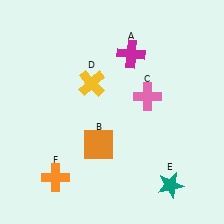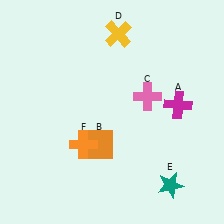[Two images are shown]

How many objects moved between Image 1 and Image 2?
3 objects moved between the two images.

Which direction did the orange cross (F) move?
The orange cross (F) moved up.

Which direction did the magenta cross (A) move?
The magenta cross (A) moved down.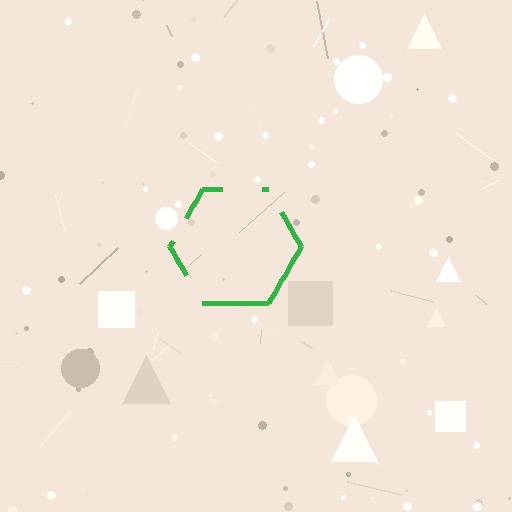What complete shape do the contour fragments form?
The contour fragments form a hexagon.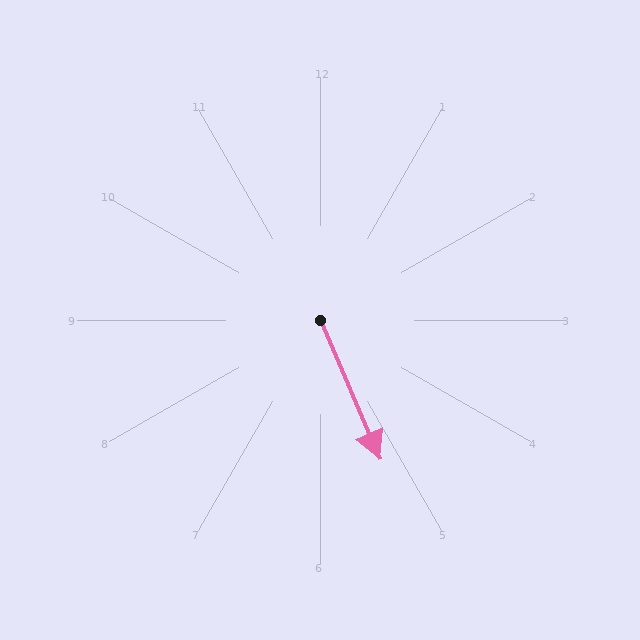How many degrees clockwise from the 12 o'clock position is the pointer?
Approximately 157 degrees.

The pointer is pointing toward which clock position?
Roughly 5 o'clock.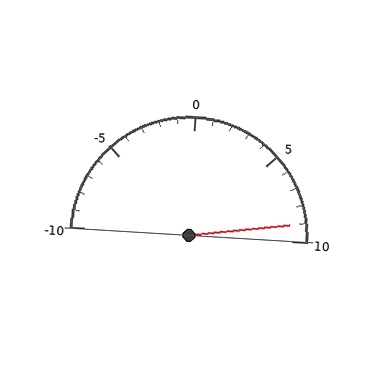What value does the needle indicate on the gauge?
The needle indicates approximately 9.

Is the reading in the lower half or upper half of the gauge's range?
The reading is in the upper half of the range (-10 to 10).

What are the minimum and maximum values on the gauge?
The gauge ranges from -10 to 10.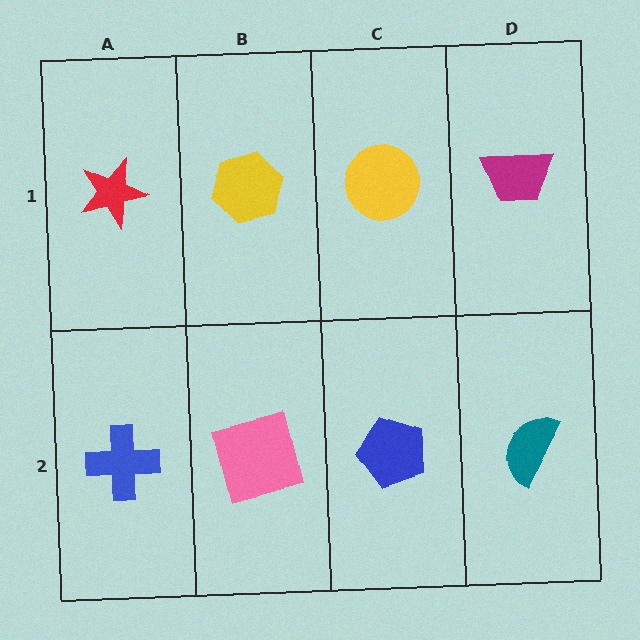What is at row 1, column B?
A yellow hexagon.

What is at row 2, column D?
A teal semicircle.